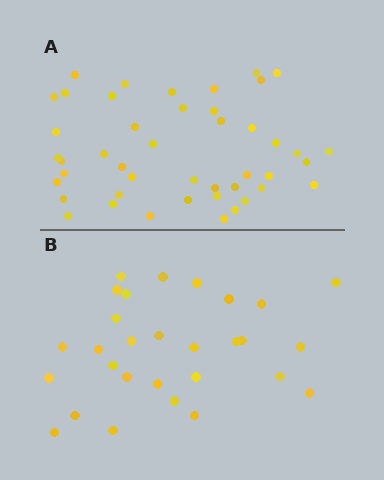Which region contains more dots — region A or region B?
Region A (the top region) has more dots.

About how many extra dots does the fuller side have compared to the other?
Region A has approximately 15 more dots than region B.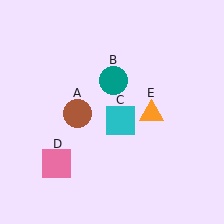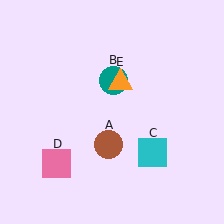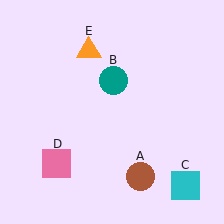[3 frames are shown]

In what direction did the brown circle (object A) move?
The brown circle (object A) moved down and to the right.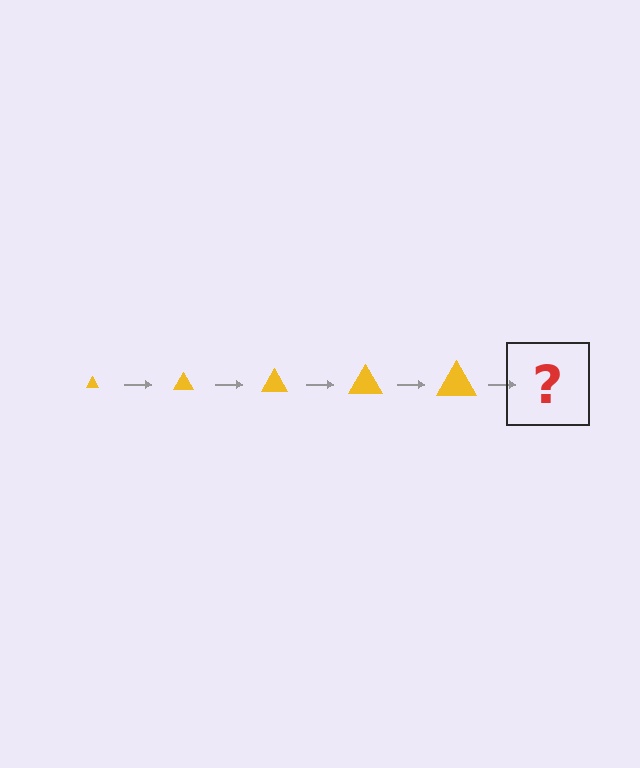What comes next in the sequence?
The next element should be a yellow triangle, larger than the previous one.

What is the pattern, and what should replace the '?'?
The pattern is that the triangle gets progressively larger each step. The '?' should be a yellow triangle, larger than the previous one.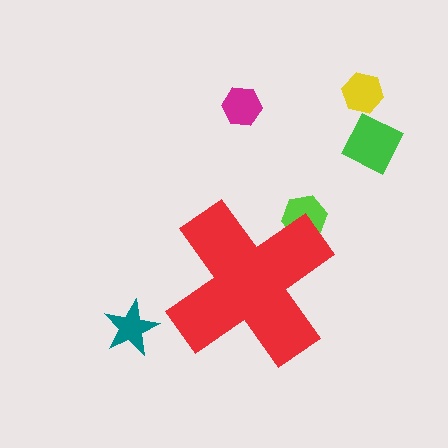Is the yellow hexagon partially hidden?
No, the yellow hexagon is fully visible.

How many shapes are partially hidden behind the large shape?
1 shape is partially hidden.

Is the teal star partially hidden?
No, the teal star is fully visible.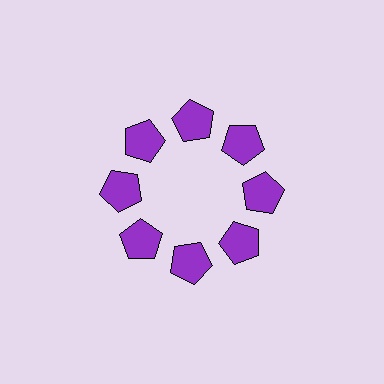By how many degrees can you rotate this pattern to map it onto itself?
The pattern maps onto itself every 45 degrees of rotation.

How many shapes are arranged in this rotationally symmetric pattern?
There are 8 shapes, arranged in 8 groups of 1.